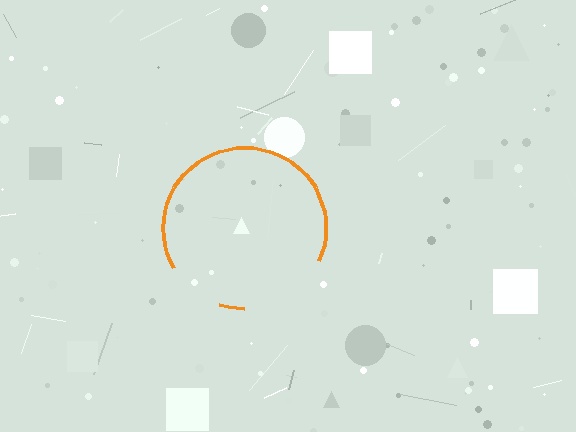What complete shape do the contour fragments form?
The contour fragments form a circle.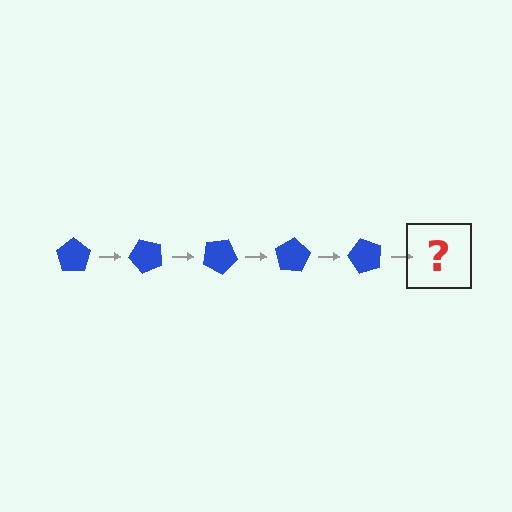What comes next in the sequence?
The next element should be a blue pentagon rotated 250 degrees.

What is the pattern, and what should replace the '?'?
The pattern is that the pentagon rotates 50 degrees each step. The '?' should be a blue pentagon rotated 250 degrees.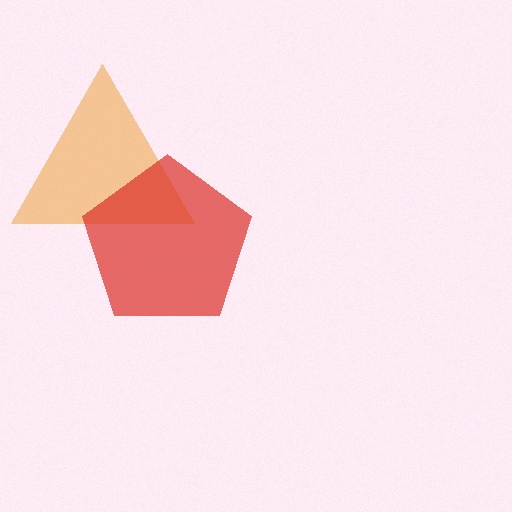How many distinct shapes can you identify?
There are 2 distinct shapes: an orange triangle, a red pentagon.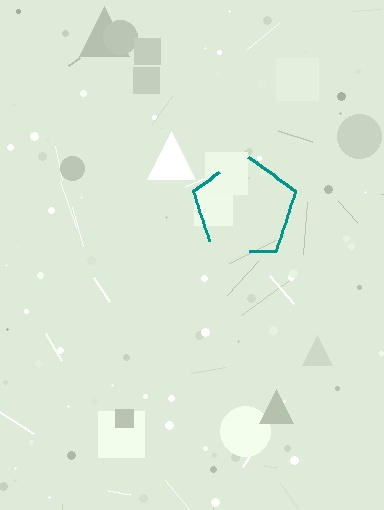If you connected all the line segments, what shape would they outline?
They would outline a pentagon.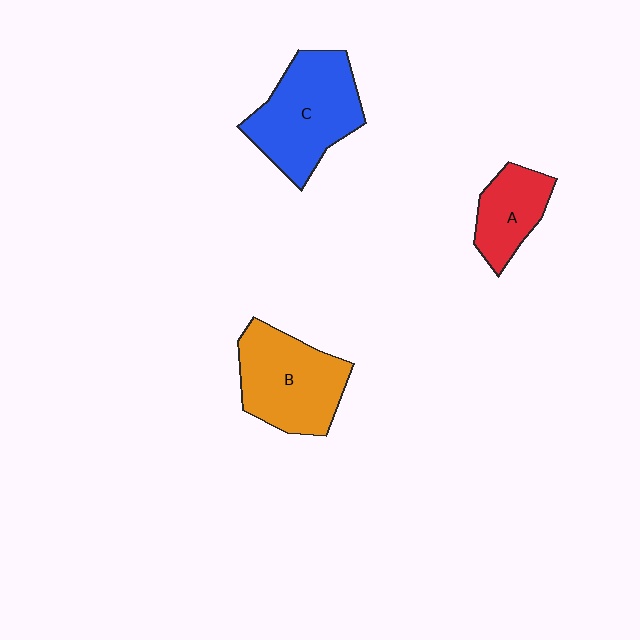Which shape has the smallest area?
Shape A (red).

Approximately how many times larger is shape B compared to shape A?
Approximately 1.7 times.